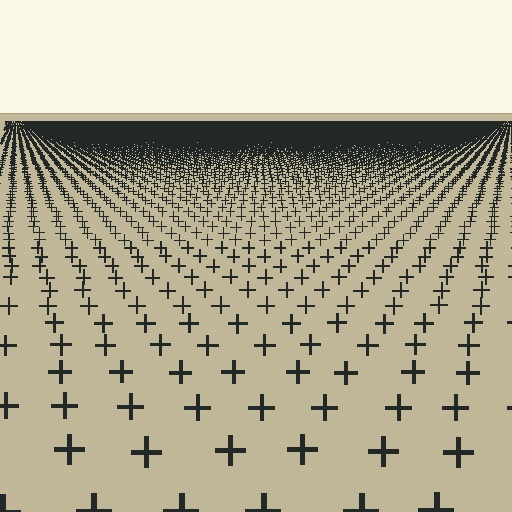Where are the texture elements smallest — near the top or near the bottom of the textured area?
Near the top.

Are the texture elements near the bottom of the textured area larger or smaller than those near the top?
Larger. Near the bottom, elements are closer to the viewer and appear at a bigger on-screen size.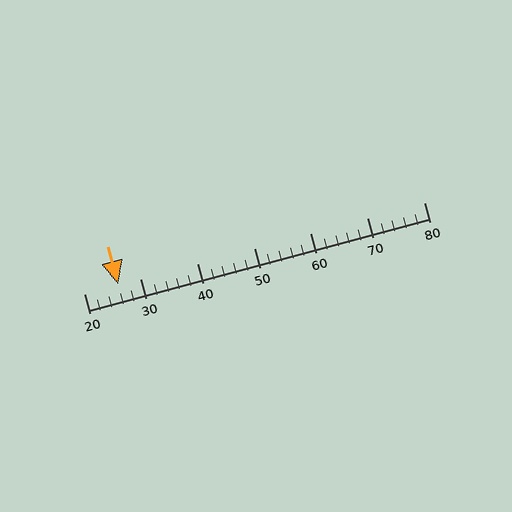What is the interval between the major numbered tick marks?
The major tick marks are spaced 10 units apart.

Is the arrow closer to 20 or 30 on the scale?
The arrow is closer to 30.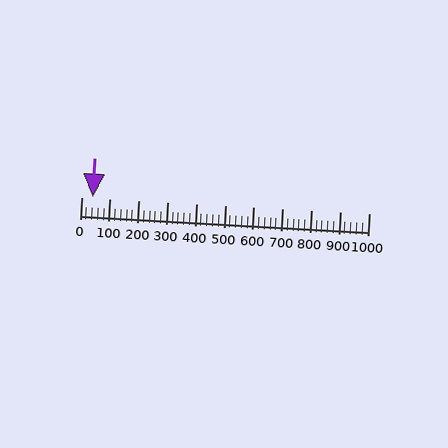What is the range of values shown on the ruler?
The ruler shows values from 0 to 1000.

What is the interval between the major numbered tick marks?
The major tick marks are spaced 100 units apart.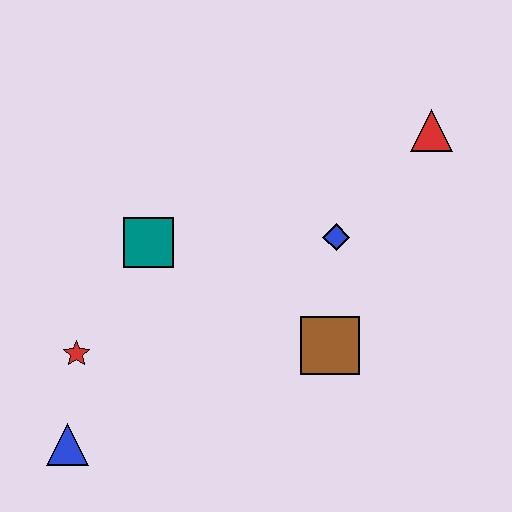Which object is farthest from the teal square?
The red triangle is farthest from the teal square.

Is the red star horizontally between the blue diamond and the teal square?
No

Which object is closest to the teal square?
The red star is closest to the teal square.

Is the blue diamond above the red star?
Yes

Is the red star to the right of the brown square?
No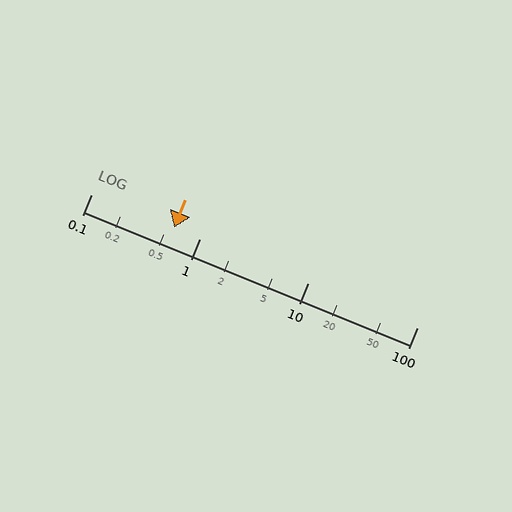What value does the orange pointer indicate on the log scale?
The pointer indicates approximately 0.58.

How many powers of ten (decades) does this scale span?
The scale spans 3 decades, from 0.1 to 100.